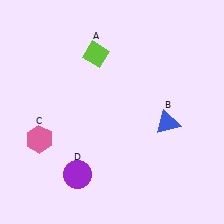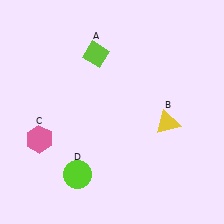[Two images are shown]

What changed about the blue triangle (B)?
In Image 1, B is blue. In Image 2, it changed to yellow.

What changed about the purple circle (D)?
In Image 1, D is purple. In Image 2, it changed to lime.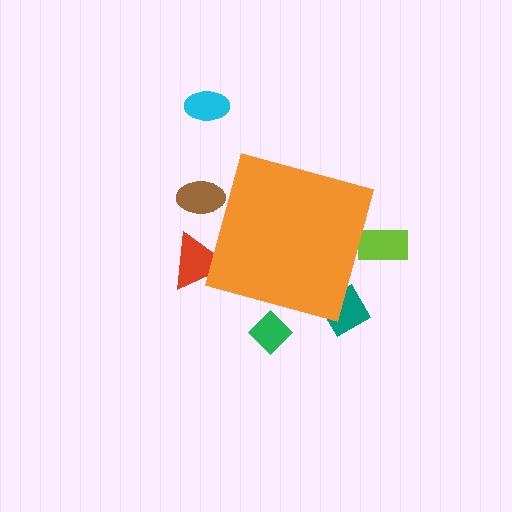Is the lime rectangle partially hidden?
Yes, the lime rectangle is partially hidden behind the orange diamond.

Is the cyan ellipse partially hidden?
No, the cyan ellipse is fully visible.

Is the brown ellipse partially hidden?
Yes, the brown ellipse is partially hidden behind the orange diamond.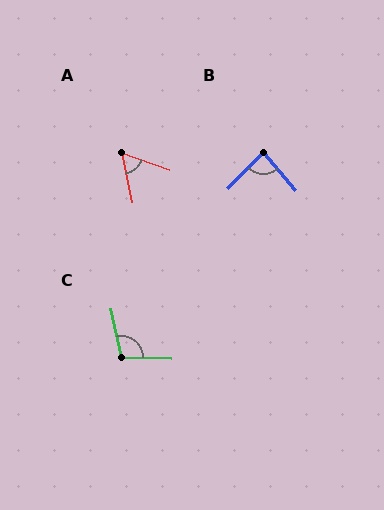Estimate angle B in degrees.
Approximately 85 degrees.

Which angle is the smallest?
A, at approximately 59 degrees.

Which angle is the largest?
C, at approximately 103 degrees.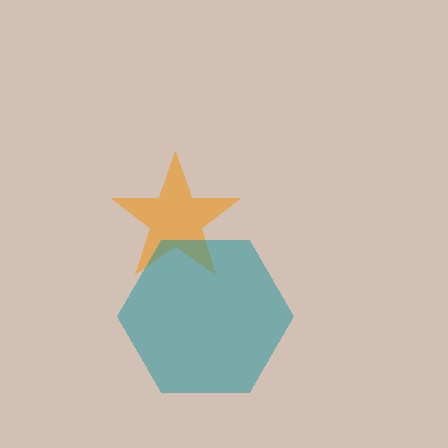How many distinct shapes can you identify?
There are 2 distinct shapes: an orange star, a teal hexagon.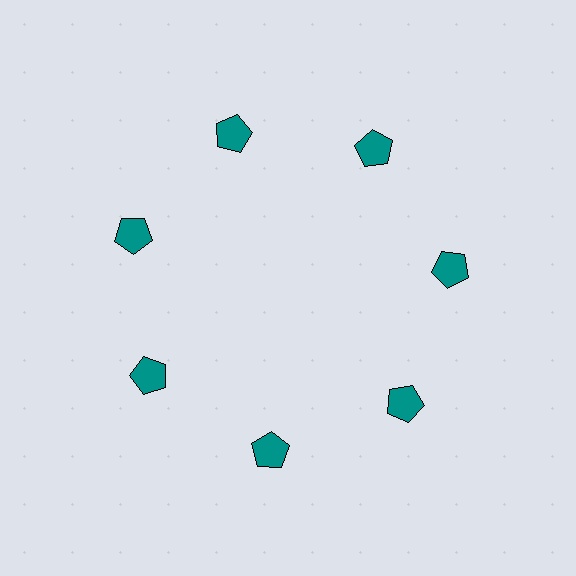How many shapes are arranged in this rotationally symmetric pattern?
There are 7 shapes, arranged in 7 groups of 1.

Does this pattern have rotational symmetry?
Yes, this pattern has 7-fold rotational symmetry. It looks the same after rotating 51 degrees around the center.